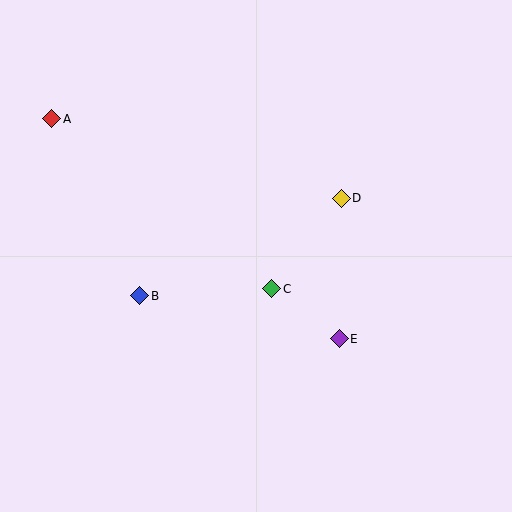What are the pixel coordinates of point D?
Point D is at (341, 198).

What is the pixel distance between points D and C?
The distance between D and C is 114 pixels.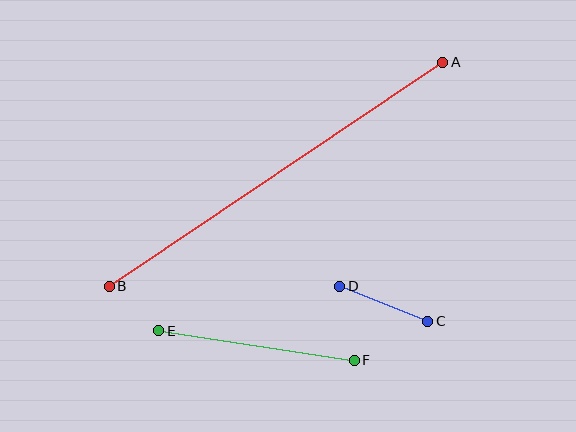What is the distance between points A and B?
The distance is approximately 402 pixels.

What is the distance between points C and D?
The distance is approximately 95 pixels.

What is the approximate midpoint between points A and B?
The midpoint is at approximately (276, 174) pixels.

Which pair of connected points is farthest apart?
Points A and B are farthest apart.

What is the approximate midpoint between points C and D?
The midpoint is at approximately (384, 304) pixels.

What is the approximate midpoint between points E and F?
The midpoint is at approximately (256, 346) pixels.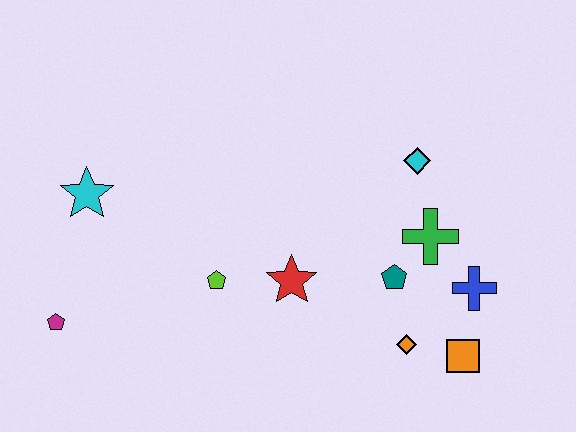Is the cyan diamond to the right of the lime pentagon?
Yes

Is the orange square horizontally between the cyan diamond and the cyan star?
No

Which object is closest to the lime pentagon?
The red star is closest to the lime pentagon.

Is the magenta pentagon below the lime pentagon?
Yes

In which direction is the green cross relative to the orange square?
The green cross is above the orange square.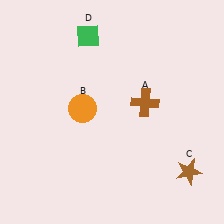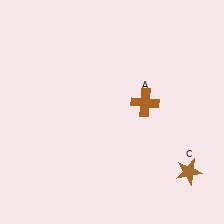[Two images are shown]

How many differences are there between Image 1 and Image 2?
There are 2 differences between the two images.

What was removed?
The green diamond (D), the orange circle (B) were removed in Image 2.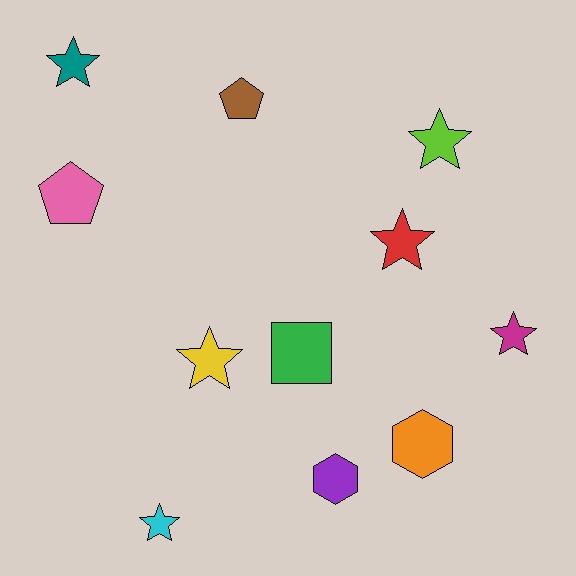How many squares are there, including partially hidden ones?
There is 1 square.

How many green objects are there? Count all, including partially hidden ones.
There is 1 green object.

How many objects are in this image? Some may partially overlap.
There are 11 objects.